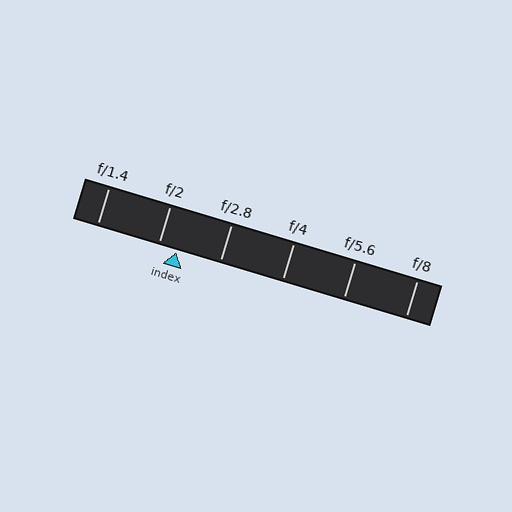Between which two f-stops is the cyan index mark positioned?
The index mark is between f/2 and f/2.8.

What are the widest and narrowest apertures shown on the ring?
The widest aperture shown is f/1.4 and the narrowest is f/8.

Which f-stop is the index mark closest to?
The index mark is closest to f/2.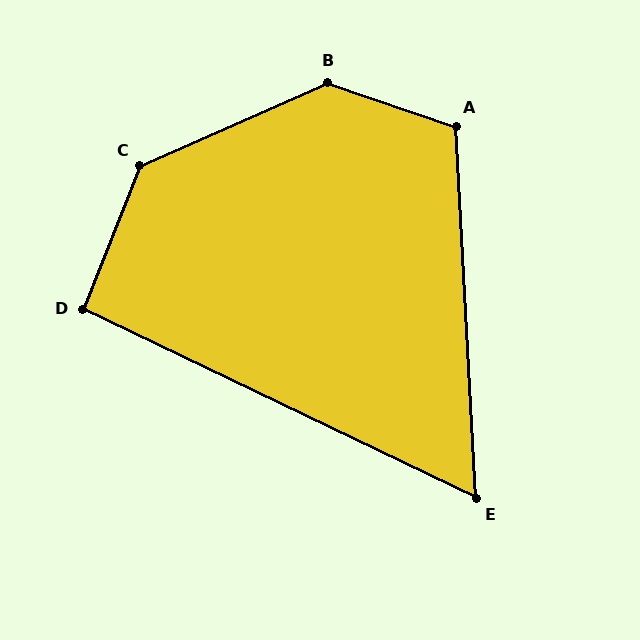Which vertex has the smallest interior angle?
E, at approximately 61 degrees.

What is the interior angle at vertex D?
Approximately 94 degrees (approximately right).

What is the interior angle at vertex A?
Approximately 112 degrees (obtuse).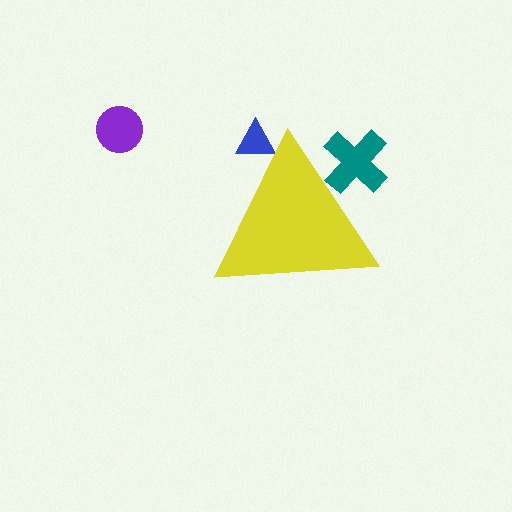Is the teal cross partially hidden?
Yes, the teal cross is partially hidden behind the yellow triangle.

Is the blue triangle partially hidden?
Yes, the blue triangle is partially hidden behind the yellow triangle.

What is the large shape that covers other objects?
A yellow triangle.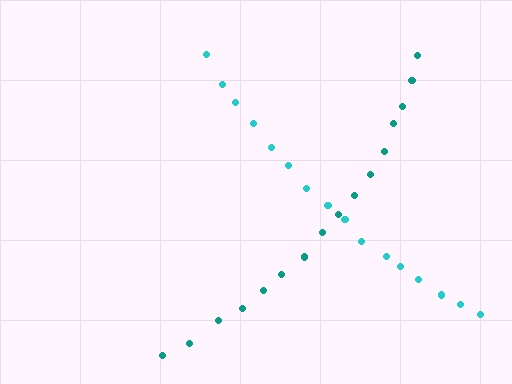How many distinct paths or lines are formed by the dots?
There are 2 distinct paths.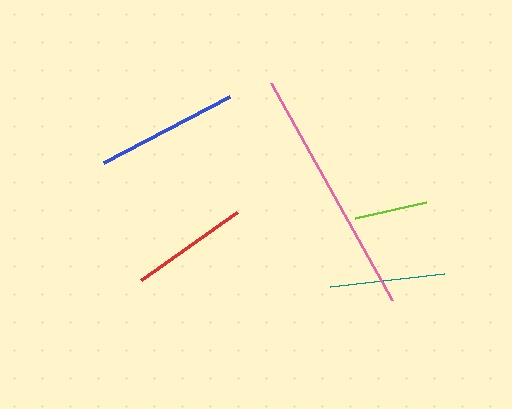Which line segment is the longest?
The pink line is the longest at approximately 249 pixels.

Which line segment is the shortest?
The lime line is the shortest at approximately 72 pixels.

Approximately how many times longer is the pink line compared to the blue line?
The pink line is approximately 1.8 times the length of the blue line.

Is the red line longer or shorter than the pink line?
The pink line is longer than the red line.